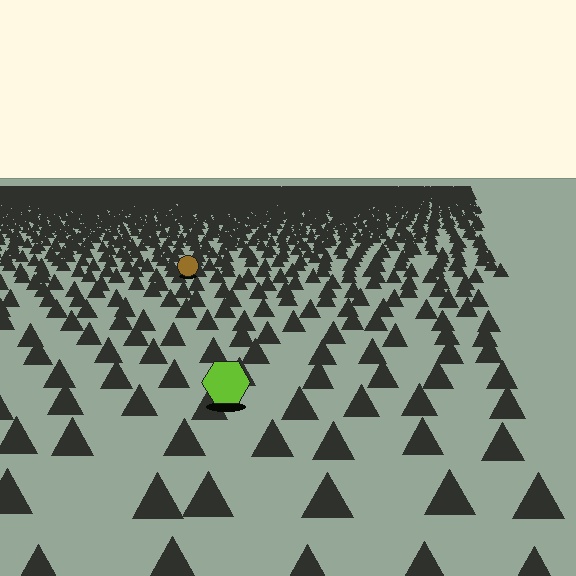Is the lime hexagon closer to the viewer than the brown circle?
Yes. The lime hexagon is closer — you can tell from the texture gradient: the ground texture is coarser near it.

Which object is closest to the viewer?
The lime hexagon is closest. The texture marks near it are larger and more spread out.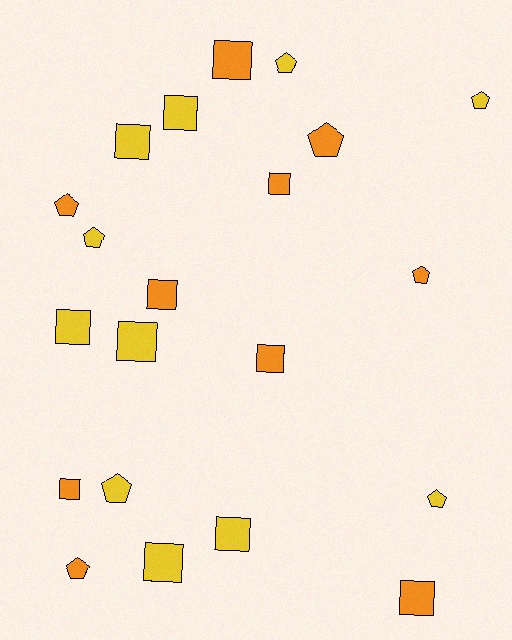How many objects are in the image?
There are 21 objects.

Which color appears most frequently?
Yellow, with 11 objects.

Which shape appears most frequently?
Square, with 12 objects.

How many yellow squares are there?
There are 6 yellow squares.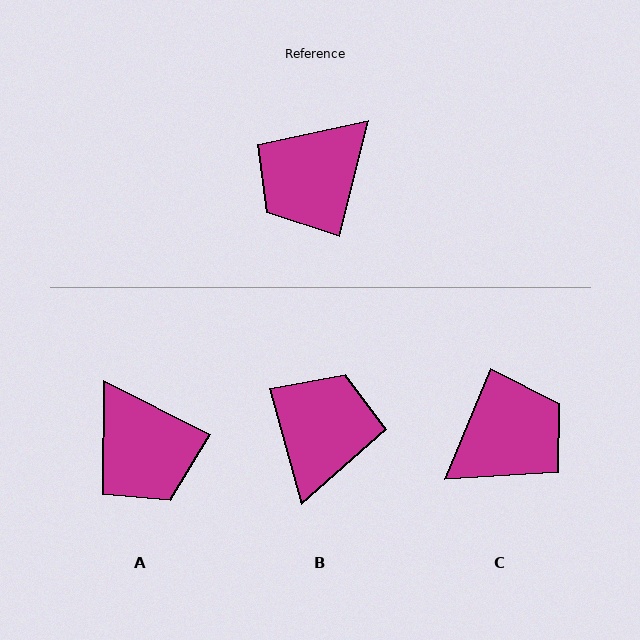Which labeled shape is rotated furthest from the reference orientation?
C, about 172 degrees away.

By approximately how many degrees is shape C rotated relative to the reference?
Approximately 172 degrees counter-clockwise.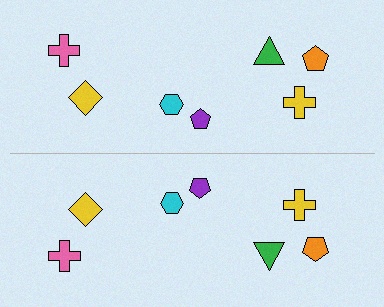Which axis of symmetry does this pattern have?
The pattern has a horizontal axis of symmetry running through the center of the image.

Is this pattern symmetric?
Yes, this pattern has bilateral (reflection) symmetry.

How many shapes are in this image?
There are 14 shapes in this image.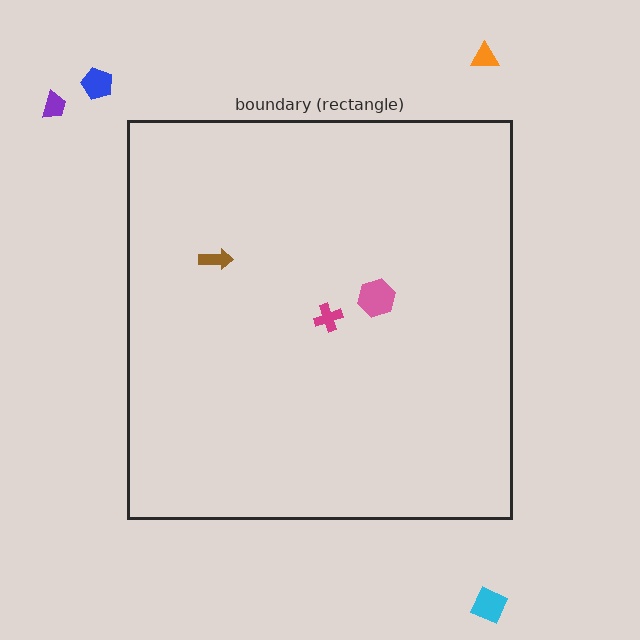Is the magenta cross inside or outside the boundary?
Inside.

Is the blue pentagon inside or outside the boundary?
Outside.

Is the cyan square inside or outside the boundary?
Outside.